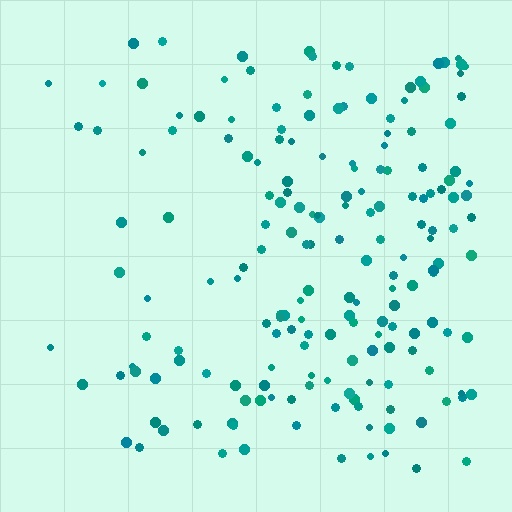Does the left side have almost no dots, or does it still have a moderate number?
Still a moderate number, just noticeably fewer than the right.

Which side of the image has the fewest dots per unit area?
The left.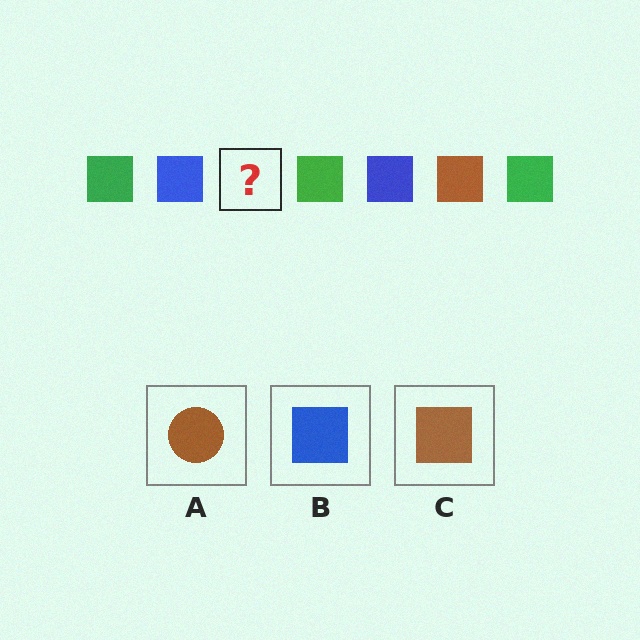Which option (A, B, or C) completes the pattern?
C.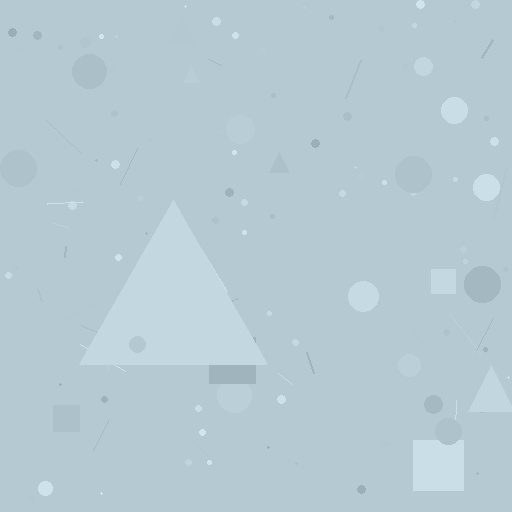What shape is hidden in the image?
A triangle is hidden in the image.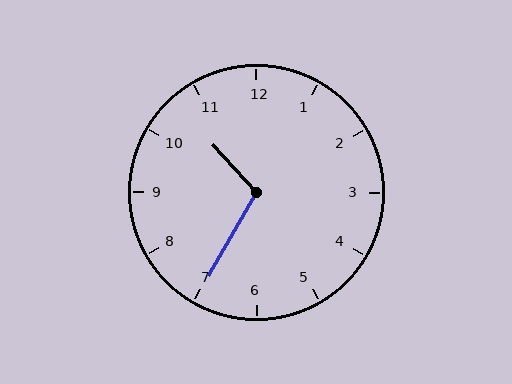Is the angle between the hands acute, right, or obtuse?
It is obtuse.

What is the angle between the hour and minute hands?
Approximately 108 degrees.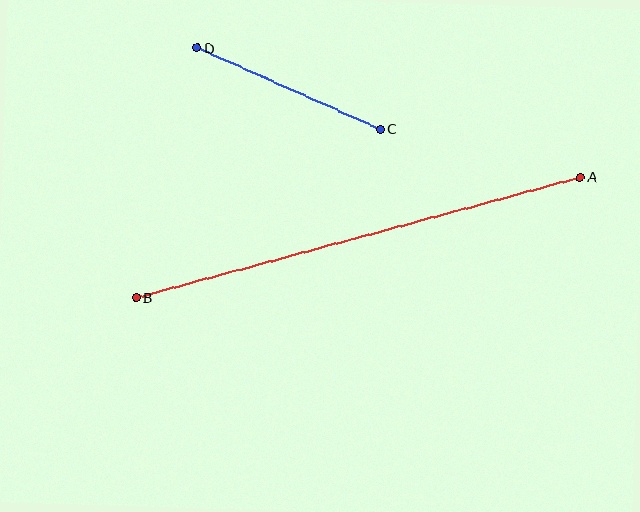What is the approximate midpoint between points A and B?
The midpoint is at approximately (358, 237) pixels.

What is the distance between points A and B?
The distance is approximately 460 pixels.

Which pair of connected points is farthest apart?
Points A and B are farthest apart.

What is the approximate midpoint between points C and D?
The midpoint is at approximately (289, 88) pixels.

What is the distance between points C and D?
The distance is approximately 200 pixels.